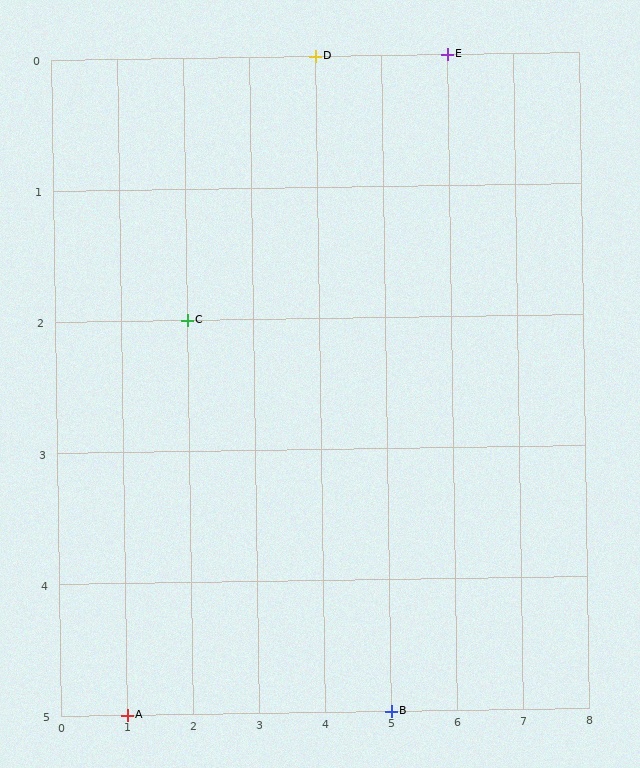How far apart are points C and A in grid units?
Points C and A are 1 column and 3 rows apart (about 3.2 grid units diagonally).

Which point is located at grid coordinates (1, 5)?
Point A is at (1, 5).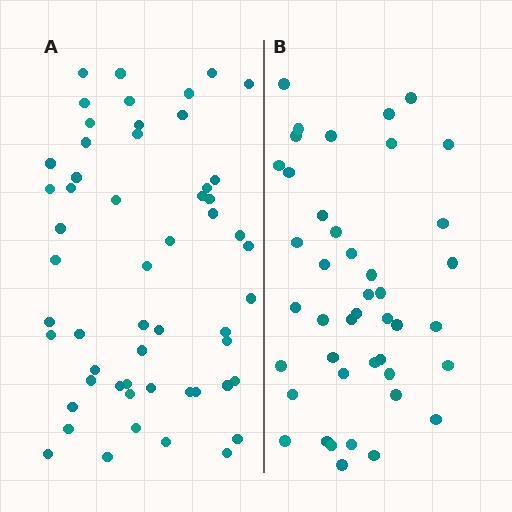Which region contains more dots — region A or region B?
Region A (the left region) has more dots.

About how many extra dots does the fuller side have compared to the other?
Region A has roughly 12 or so more dots than region B.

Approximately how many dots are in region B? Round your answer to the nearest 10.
About 40 dots. (The exact count is 43, which rounds to 40.)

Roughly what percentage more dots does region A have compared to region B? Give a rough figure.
About 30% more.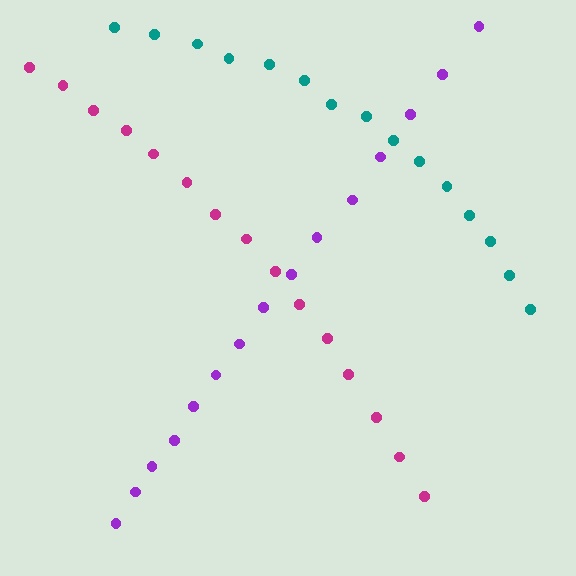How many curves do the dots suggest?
There are 3 distinct paths.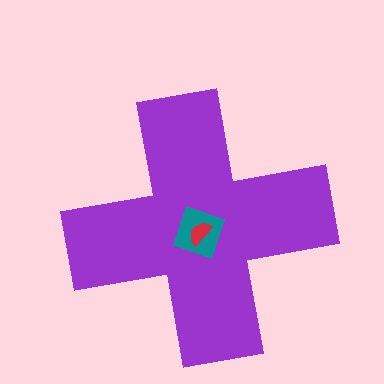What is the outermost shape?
The purple cross.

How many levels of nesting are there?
3.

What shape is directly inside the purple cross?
The teal diamond.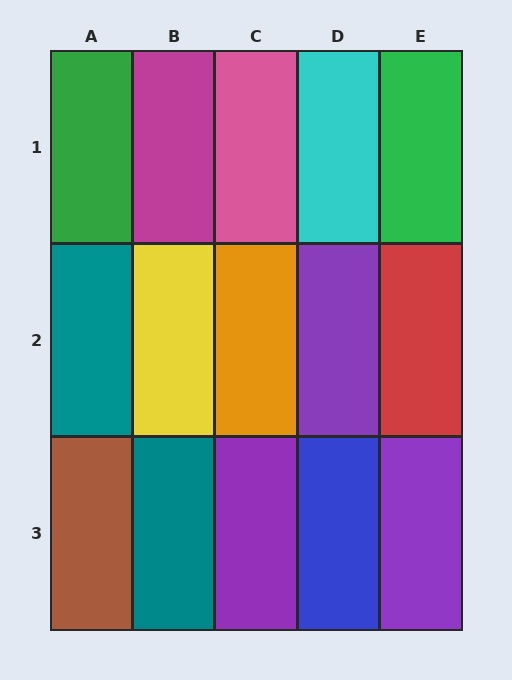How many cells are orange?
1 cell is orange.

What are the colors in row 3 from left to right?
Brown, teal, purple, blue, purple.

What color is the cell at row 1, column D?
Cyan.